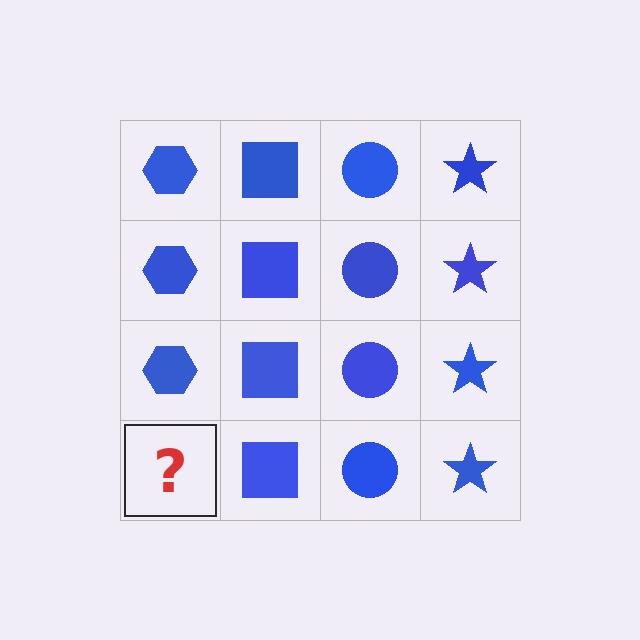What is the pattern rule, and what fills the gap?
The rule is that each column has a consistent shape. The gap should be filled with a blue hexagon.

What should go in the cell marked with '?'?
The missing cell should contain a blue hexagon.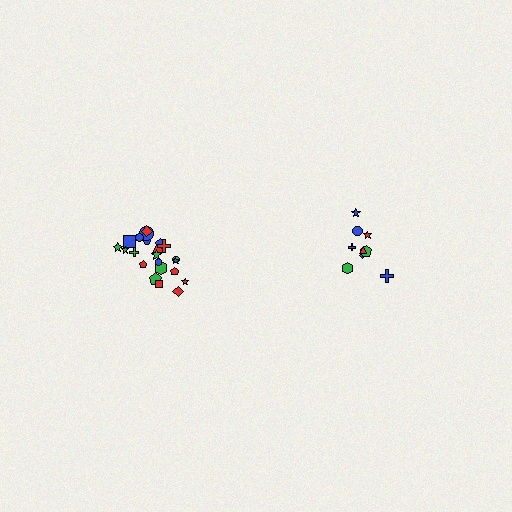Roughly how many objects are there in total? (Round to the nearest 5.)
Roughly 30 objects in total.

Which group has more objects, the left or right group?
The left group.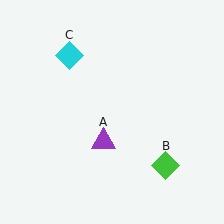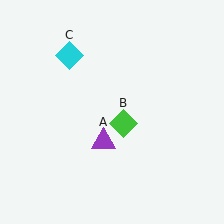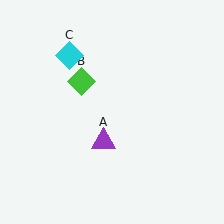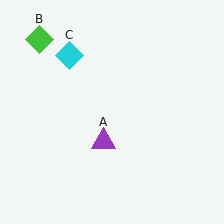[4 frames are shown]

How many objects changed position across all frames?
1 object changed position: green diamond (object B).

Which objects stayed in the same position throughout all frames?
Purple triangle (object A) and cyan diamond (object C) remained stationary.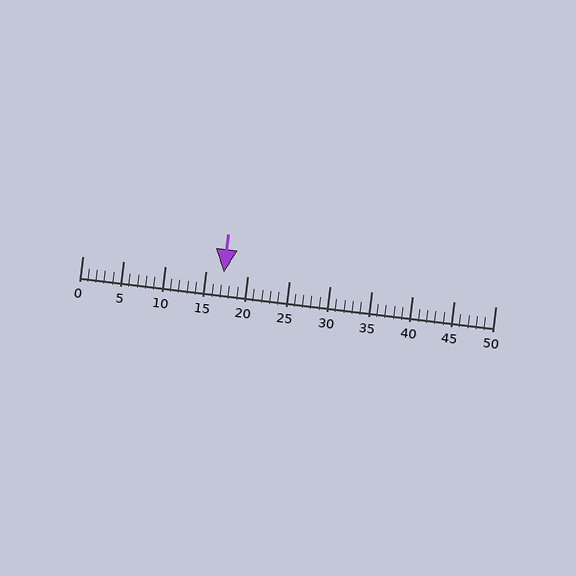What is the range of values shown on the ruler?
The ruler shows values from 0 to 50.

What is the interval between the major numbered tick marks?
The major tick marks are spaced 5 units apart.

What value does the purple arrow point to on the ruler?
The purple arrow points to approximately 17.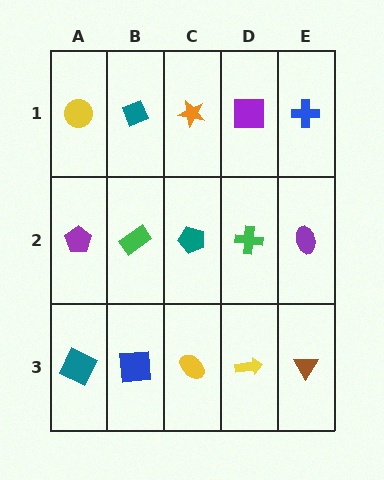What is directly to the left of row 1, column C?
A teal diamond.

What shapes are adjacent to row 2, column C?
An orange star (row 1, column C), a yellow ellipse (row 3, column C), a green rectangle (row 2, column B), a green cross (row 2, column D).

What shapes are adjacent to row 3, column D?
A green cross (row 2, column D), a yellow ellipse (row 3, column C), a brown triangle (row 3, column E).